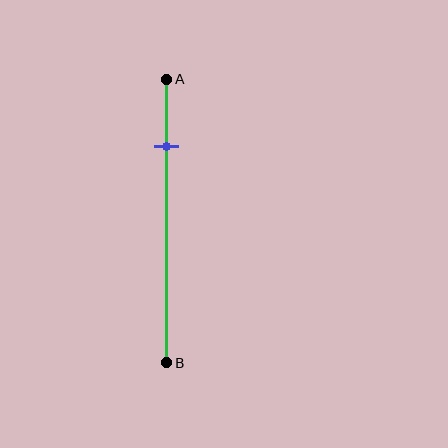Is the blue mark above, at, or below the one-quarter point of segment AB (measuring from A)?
The blue mark is approximately at the one-quarter point of segment AB.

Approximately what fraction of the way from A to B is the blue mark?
The blue mark is approximately 25% of the way from A to B.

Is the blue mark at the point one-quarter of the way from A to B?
Yes, the mark is approximately at the one-quarter point.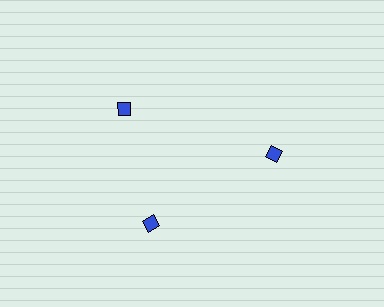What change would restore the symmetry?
The symmetry would be restored by rotating it back into even spacing with its neighbors so that all 3 diamonds sit at equal angles and equal distance from the center.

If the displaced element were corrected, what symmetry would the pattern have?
It would have 3-fold rotational symmetry — the pattern would map onto itself every 120 degrees.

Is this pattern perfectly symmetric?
No. The 3 blue diamonds are arranged in a ring, but one element near the 11 o'clock position is rotated out of alignment along the ring, breaking the 3-fold rotational symmetry.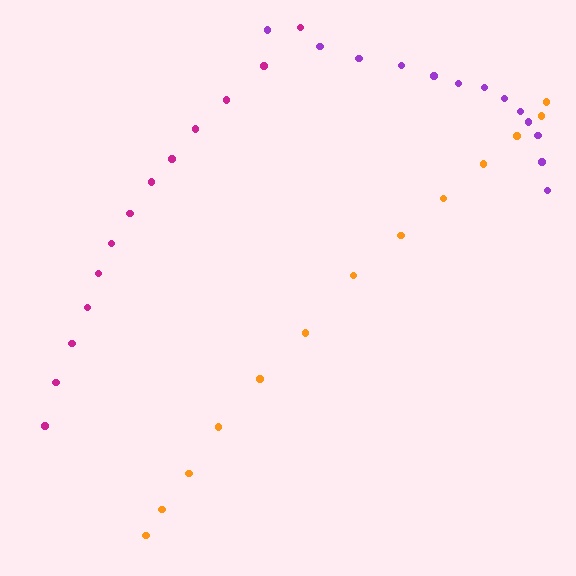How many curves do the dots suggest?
There are 3 distinct paths.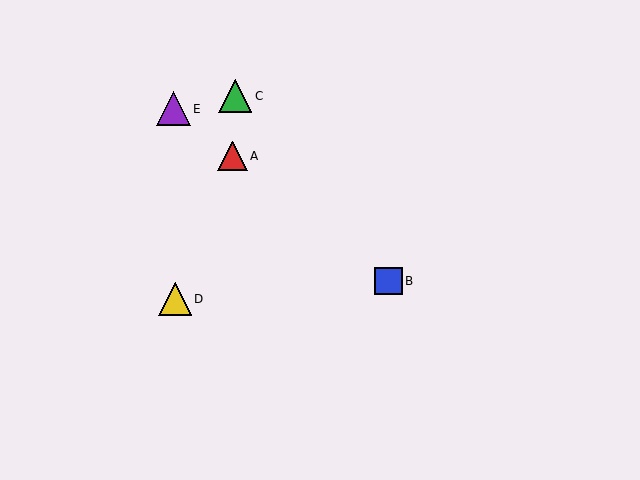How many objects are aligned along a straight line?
3 objects (A, B, E) are aligned along a straight line.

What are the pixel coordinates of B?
Object B is at (388, 281).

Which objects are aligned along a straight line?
Objects A, B, E are aligned along a straight line.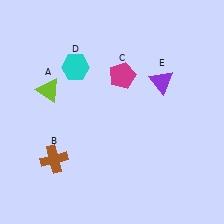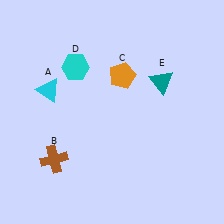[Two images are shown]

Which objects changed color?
A changed from lime to cyan. C changed from magenta to orange. E changed from purple to teal.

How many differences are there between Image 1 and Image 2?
There are 3 differences between the two images.